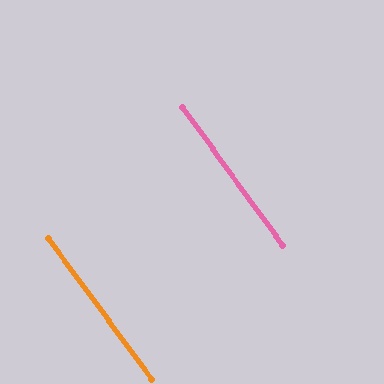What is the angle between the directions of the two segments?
Approximately 0 degrees.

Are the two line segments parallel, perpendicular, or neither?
Parallel — their directions differ by only 0.1°.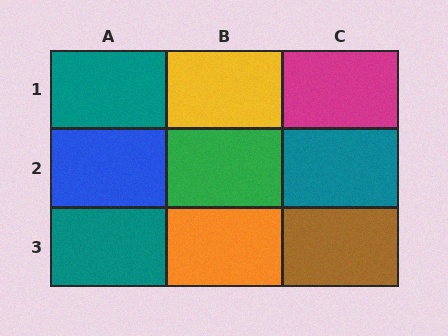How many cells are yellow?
1 cell is yellow.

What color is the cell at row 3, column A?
Teal.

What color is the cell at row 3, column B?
Orange.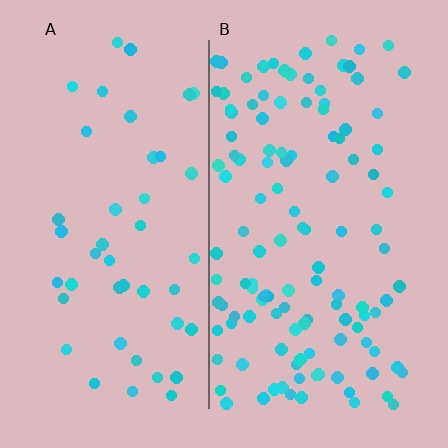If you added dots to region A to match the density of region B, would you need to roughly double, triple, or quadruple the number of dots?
Approximately triple.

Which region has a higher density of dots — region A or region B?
B (the right).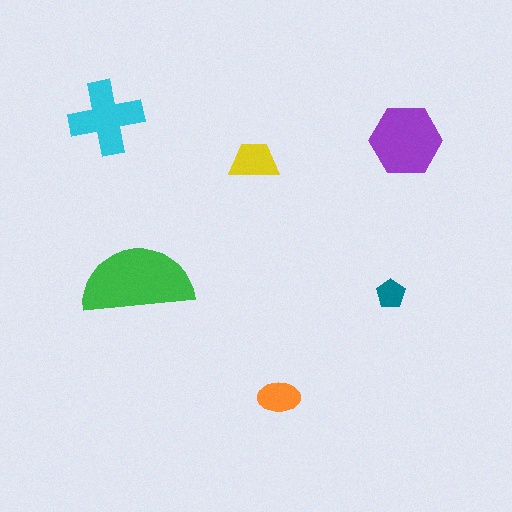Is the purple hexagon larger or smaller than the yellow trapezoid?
Larger.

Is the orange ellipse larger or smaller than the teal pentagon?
Larger.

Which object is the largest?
The green semicircle.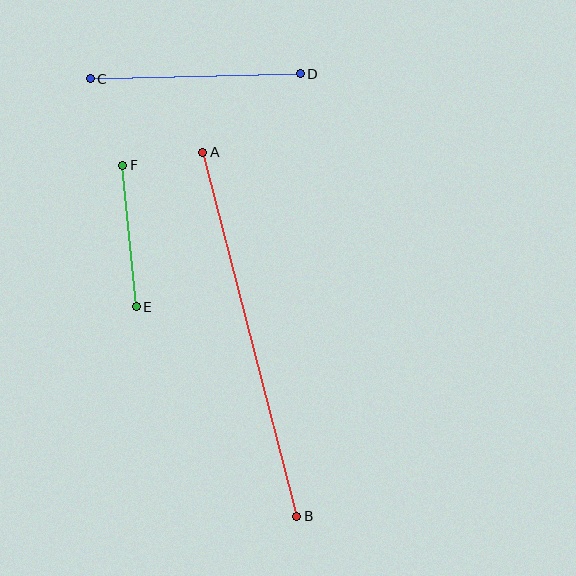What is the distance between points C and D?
The distance is approximately 210 pixels.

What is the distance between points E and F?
The distance is approximately 142 pixels.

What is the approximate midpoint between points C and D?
The midpoint is at approximately (195, 76) pixels.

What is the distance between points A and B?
The distance is approximately 376 pixels.